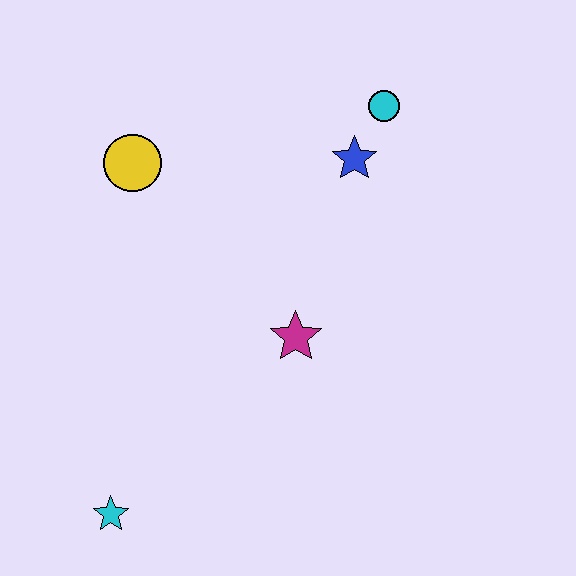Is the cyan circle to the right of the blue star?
Yes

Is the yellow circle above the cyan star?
Yes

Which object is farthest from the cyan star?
The cyan circle is farthest from the cyan star.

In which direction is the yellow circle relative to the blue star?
The yellow circle is to the left of the blue star.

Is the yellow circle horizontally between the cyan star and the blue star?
Yes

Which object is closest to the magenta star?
The blue star is closest to the magenta star.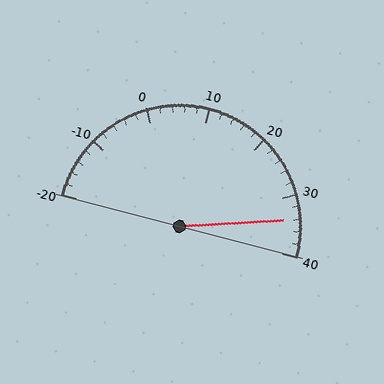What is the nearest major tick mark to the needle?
The nearest major tick mark is 30.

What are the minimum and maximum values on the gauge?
The gauge ranges from -20 to 40.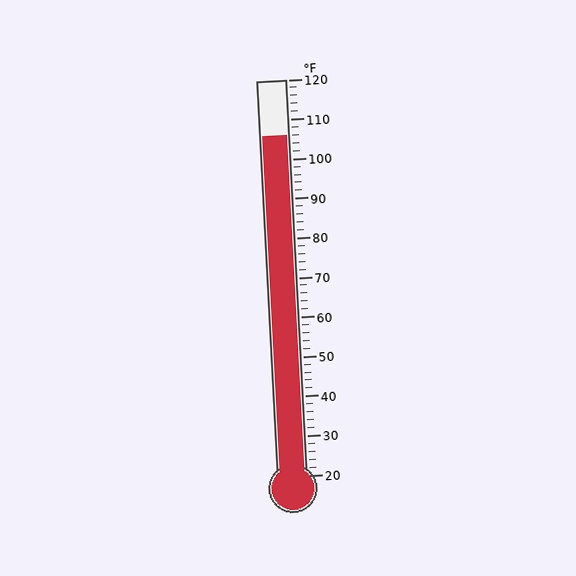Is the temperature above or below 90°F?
The temperature is above 90°F.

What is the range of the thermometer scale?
The thermometer scale ranges from 20°F to 120°F.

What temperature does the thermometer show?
The thermometer shows approximately 106°F.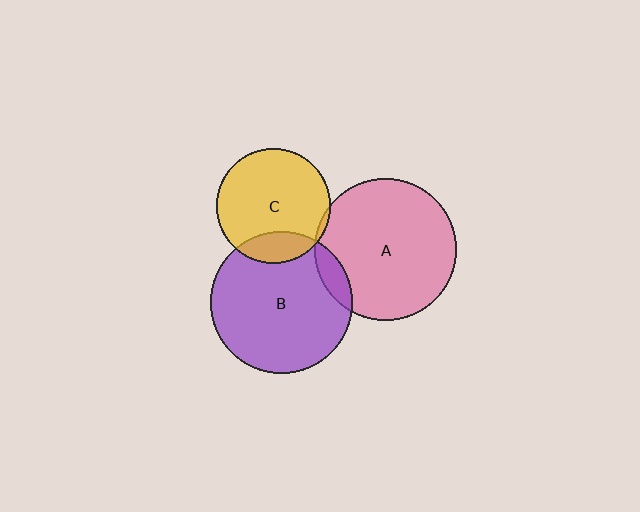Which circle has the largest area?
Circle A (pink).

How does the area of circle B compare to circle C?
Approximately 1.5 times.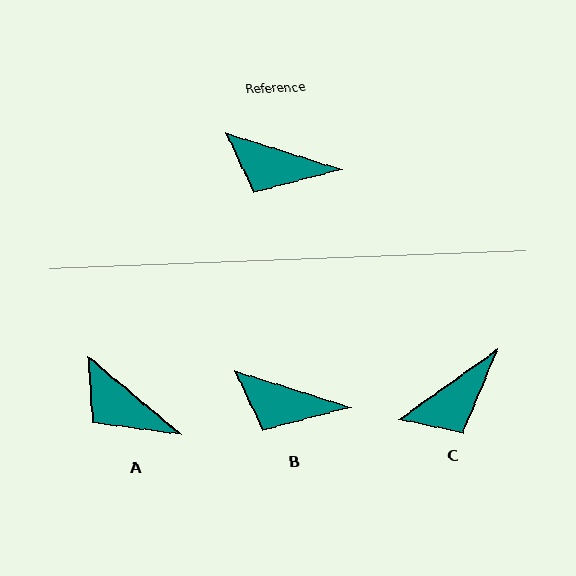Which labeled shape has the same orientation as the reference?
B.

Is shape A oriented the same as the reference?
No, it is off by about 22 degrees.